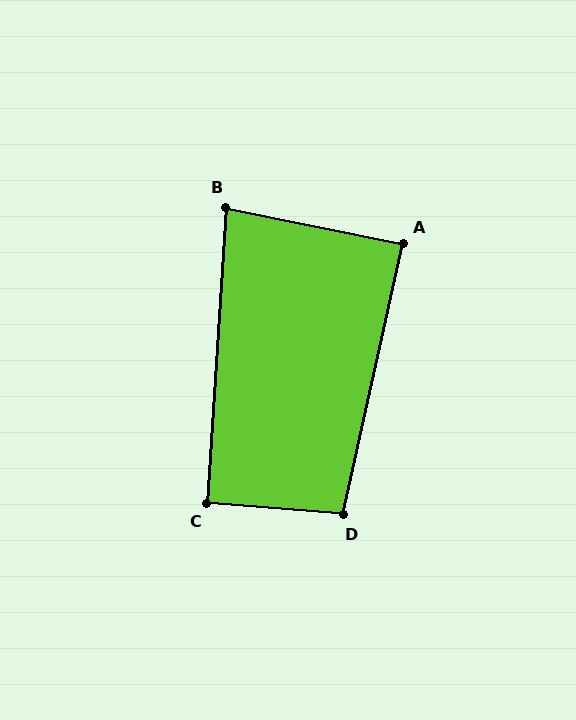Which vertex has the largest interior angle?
D, at approximately 98 degrees.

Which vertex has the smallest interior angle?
B, at approximately 82 degrees.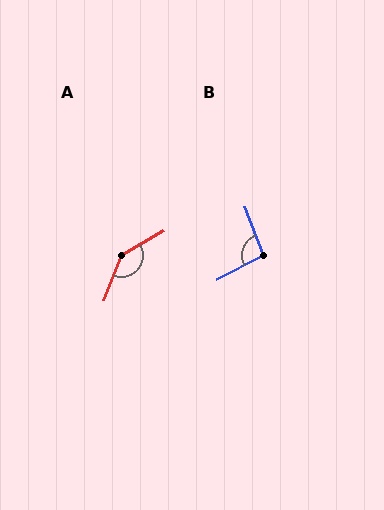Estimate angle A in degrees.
Approximately 141 degrees.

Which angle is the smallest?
B, at approximately 97 degrees.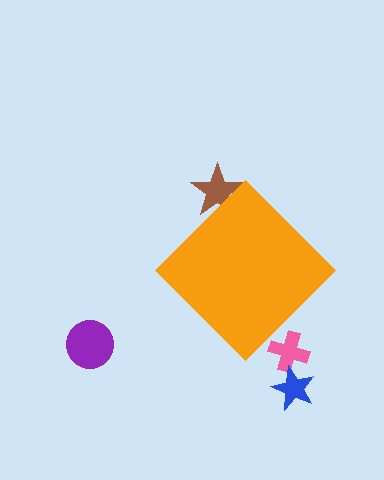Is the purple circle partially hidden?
No, the purple circle is fully visible.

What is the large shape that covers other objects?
An orange diamond.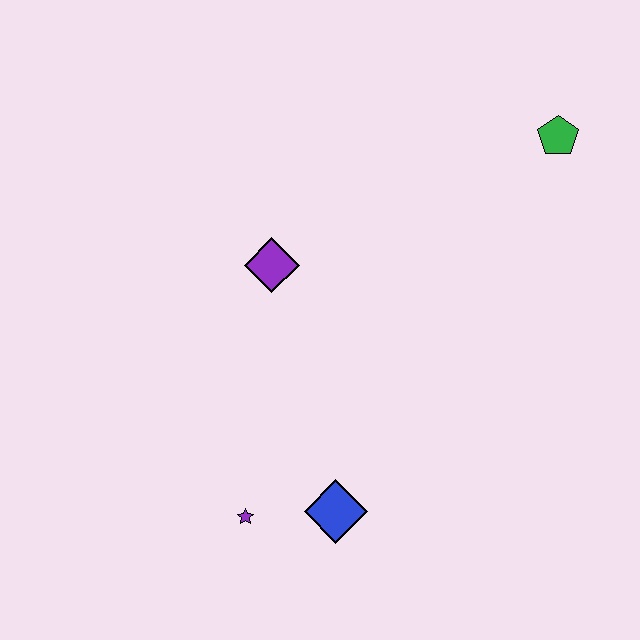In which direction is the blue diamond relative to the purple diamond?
The blue diamond is below the purple diamond.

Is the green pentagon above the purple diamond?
Yes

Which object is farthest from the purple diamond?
The green pentagon is farthest from the purple diamond.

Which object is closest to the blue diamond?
The purple star is closest to the blue diamond.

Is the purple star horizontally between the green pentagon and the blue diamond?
No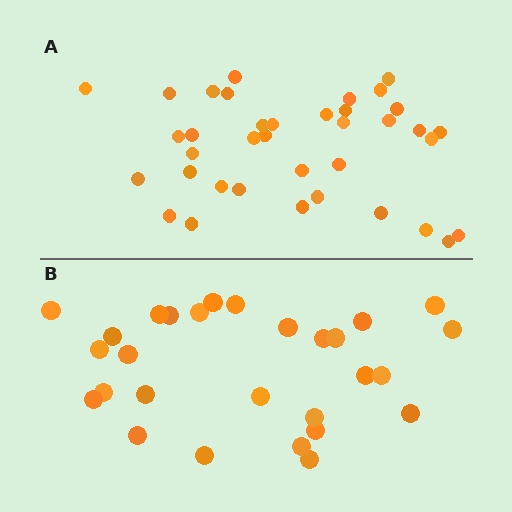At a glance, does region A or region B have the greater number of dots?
Region A (the top region) has more dots.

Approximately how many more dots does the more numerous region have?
Region A has roughly 8 or so more dots than region B.